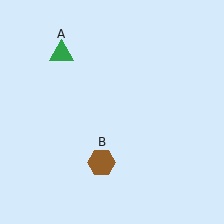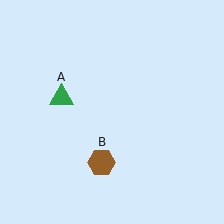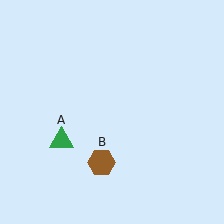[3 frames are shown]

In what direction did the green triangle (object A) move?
The green triangle (object A) moved down.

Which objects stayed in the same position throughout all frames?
Brown hexagon (object B) remained stationary.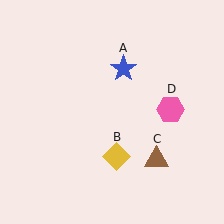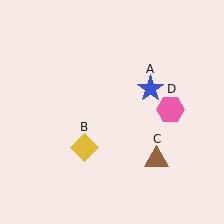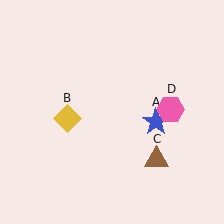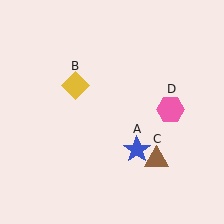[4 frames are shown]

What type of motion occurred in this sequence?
The blue star (object A), yellow diamond (object B) rotated clockwise around the center of the scene.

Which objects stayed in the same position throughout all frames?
Brown triangle (object C) and pink hexagon (object D) remained stationary.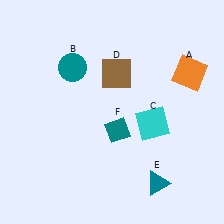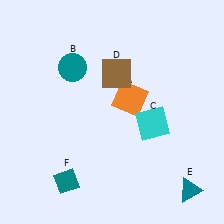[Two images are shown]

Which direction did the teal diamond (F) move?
The teal diamond (F) moved down.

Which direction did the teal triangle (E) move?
The teal triangle (E) moved right.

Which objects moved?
The objects that moved are: the orange square (A), the teal triangle (E), the teal diamond (F).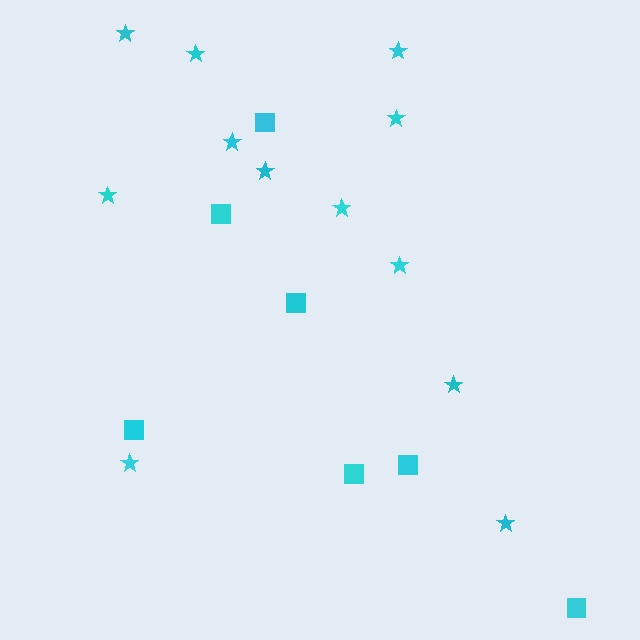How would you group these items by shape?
There are 2 groups: one group of squares (7) and one group of stars (12).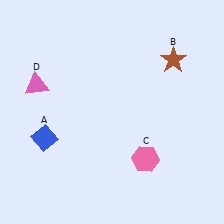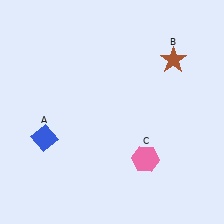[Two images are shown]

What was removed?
The pink triangle (D) was removed in Image 2.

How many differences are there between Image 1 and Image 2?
There is 1 difference between the two images.